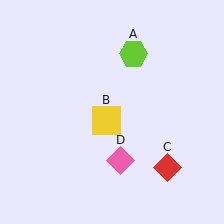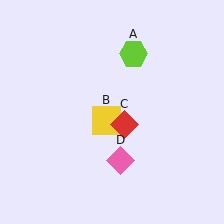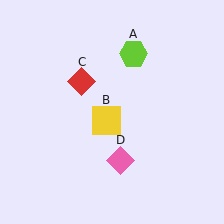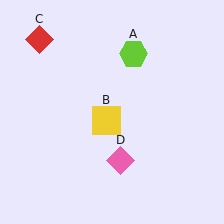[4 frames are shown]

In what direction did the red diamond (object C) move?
The red diamond (object C) moved up and to the left.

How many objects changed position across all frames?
1 object changed position: red diamond (object C).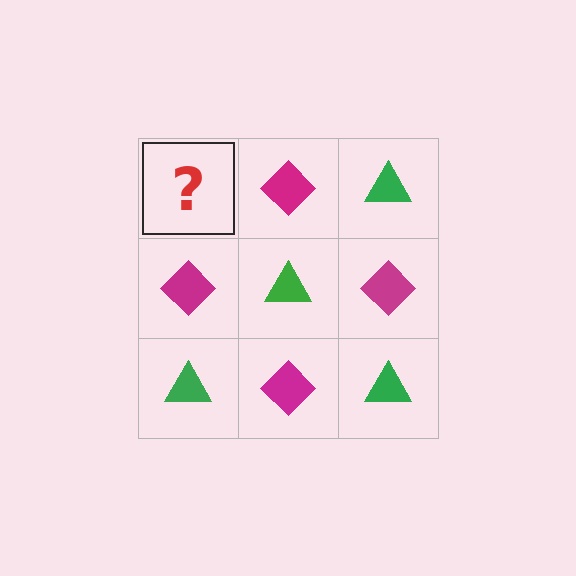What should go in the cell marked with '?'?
The missing cell should contain a green triangle.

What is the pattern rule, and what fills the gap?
The rule is that it alternates green triangle and magenta diamond in a checkerboard pattern. The gap should be filled with a green triangle.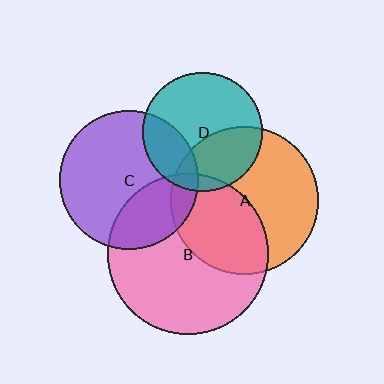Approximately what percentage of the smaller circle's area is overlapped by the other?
Approximately 10%.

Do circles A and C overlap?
Yes.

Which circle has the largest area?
Circle B (pink).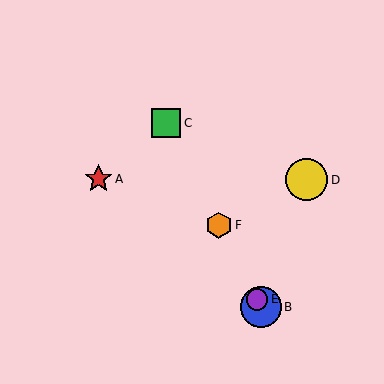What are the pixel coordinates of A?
Object A is at (98, 179).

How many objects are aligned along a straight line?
4 objects (B, C, E, F) are aligned along a straight line.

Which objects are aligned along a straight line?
Objects B, C, E, F are aligned along a straight line.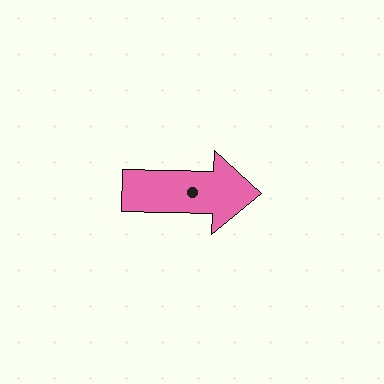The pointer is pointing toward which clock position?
Roughly 3 o'clock.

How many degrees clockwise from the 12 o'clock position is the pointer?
Approximately 92 degrees.